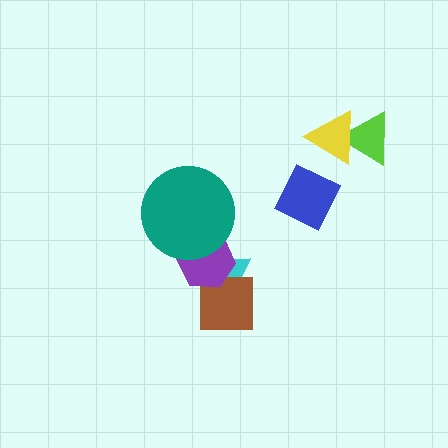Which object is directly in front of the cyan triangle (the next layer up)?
The brown square is directly in front of the cyan triangle.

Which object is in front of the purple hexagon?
The teal circle is in front of the purple hexagon.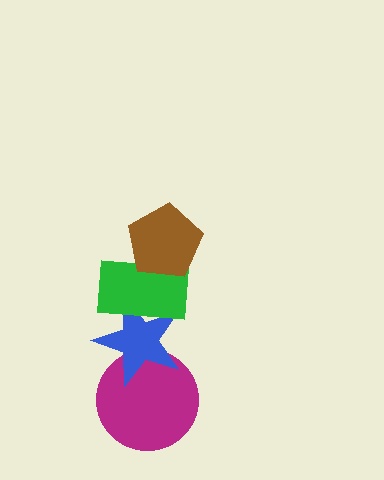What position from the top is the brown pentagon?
The brown pentagon is 1st from the top.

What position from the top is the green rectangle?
The green rectangle is 2nd from the top.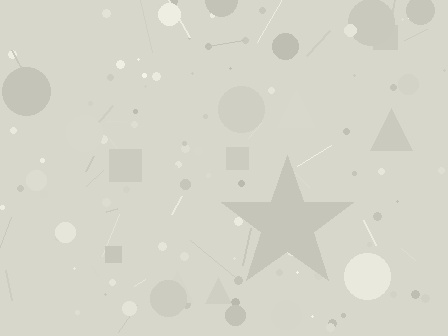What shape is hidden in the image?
A star is hidden in the image.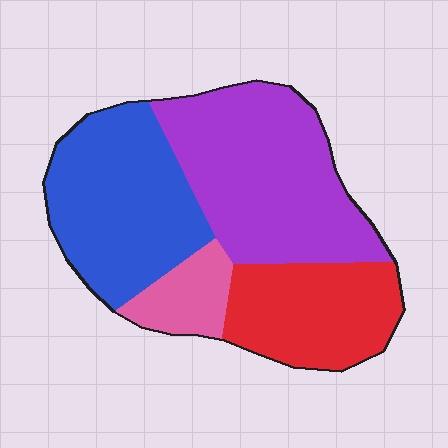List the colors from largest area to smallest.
From largest to smallest: purple, blue, red, pink.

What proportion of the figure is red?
Red covers around 20% of the figure.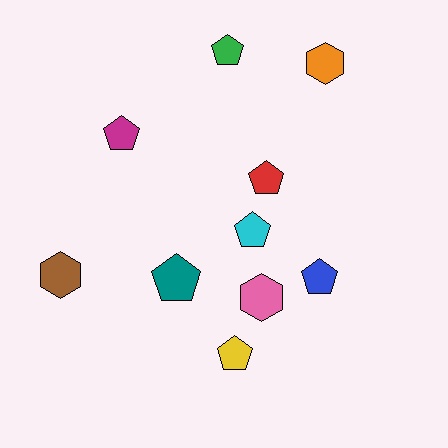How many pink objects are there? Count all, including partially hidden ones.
There is 1 pink object.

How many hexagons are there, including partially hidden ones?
There are 3 hexagons.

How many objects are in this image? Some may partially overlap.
There are 10 objects.